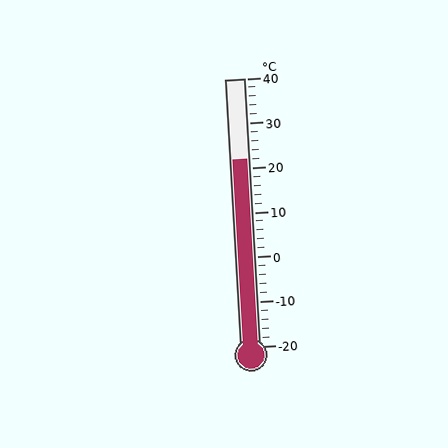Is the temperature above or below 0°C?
The temperature is above 0°C.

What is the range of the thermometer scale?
The thermometer scale ranges from -20°C to 40°C.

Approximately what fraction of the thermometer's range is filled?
The thermometer is filled to approximately 70% of its range.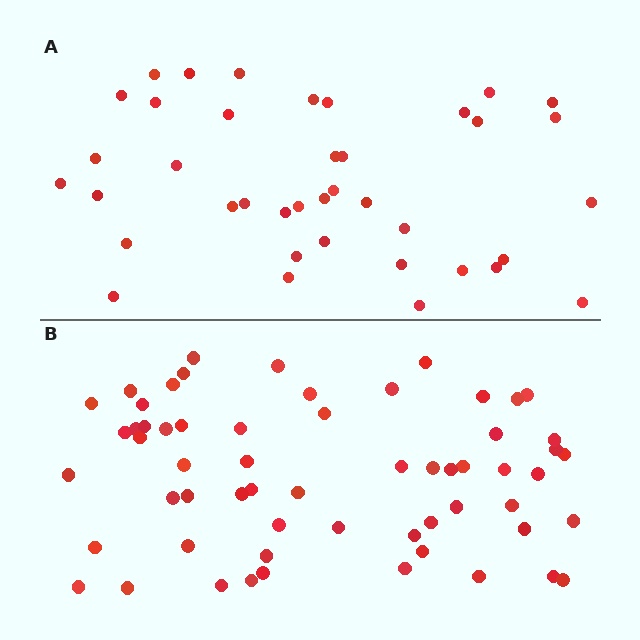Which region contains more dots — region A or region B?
Region B (the bottom region) has more dots.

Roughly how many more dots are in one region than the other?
Region B has approximately 20 more dots than region A.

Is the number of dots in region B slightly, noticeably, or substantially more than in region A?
Region B has substantially more. The ratio is roughly 1.5 to 1.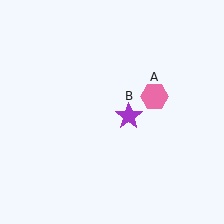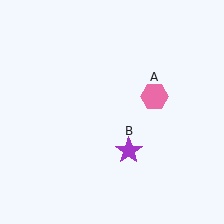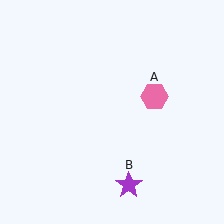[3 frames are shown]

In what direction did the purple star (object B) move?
The purple star (object B) moved down.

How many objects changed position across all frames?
1 object changed position: purple star (object B).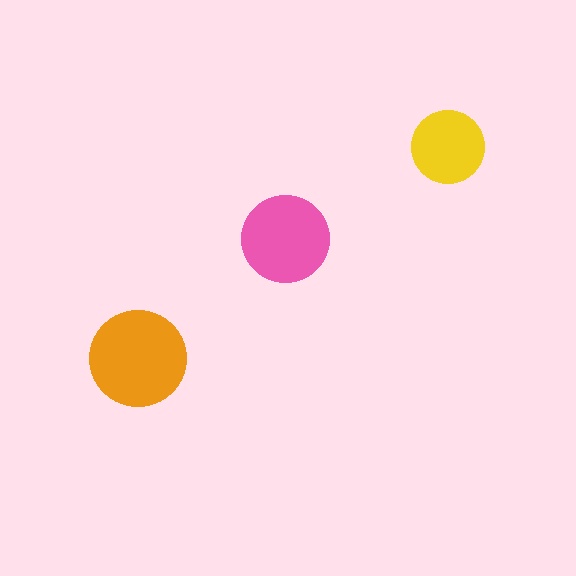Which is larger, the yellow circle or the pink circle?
The pink one.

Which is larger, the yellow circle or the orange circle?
The orange one.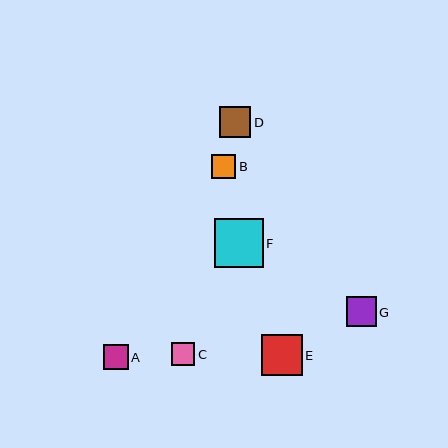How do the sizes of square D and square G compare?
Square D and square G are approximately the same size.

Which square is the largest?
Square F is the largest with a size of approximately 49 pixels.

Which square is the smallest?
Square C is the smallest with a size of approximately 23 pixels.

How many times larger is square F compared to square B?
Square F is approximately 2.0 times the size of square B.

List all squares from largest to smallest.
From largest to smallest: F, E, D, G, A, B, C.